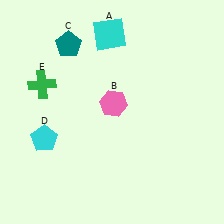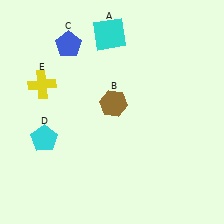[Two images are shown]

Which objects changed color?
B changed from pink to brown. C changed from teal to blue. E changed from green to yellow.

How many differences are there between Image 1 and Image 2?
There are 3 differences between the two images.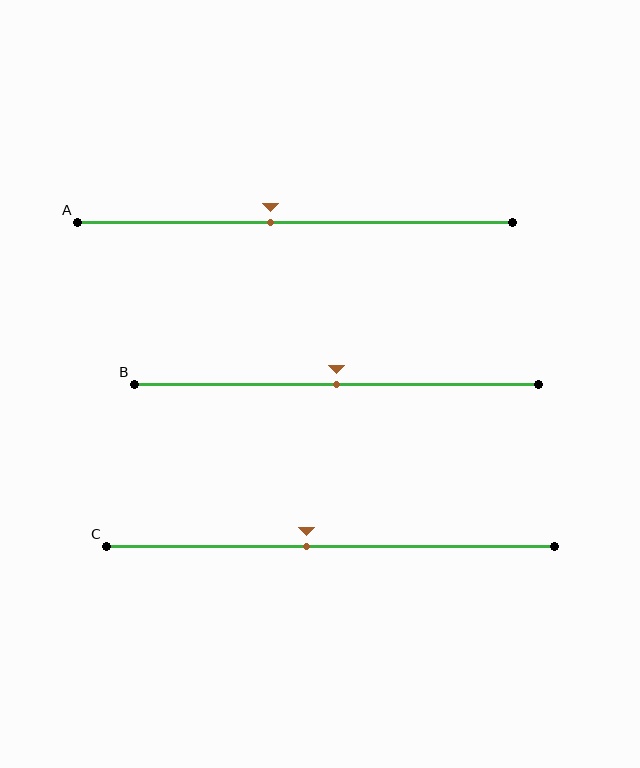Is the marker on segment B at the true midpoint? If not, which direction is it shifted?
Yes, the marker on segment B is at the true midpoint.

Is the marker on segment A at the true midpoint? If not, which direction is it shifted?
No, the marker on segment A is shifted to the left by about 6% of the segment length.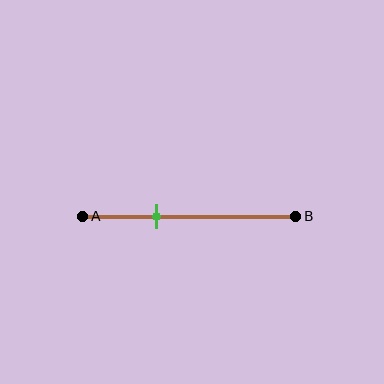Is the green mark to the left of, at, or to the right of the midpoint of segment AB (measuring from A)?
The green mark is to the left of the midpoint of segment AB.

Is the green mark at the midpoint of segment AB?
No, the mark is at about 35% from A, not at the 50% midpoint.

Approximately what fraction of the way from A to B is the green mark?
The green mark is approximately 35% of the way from A to B.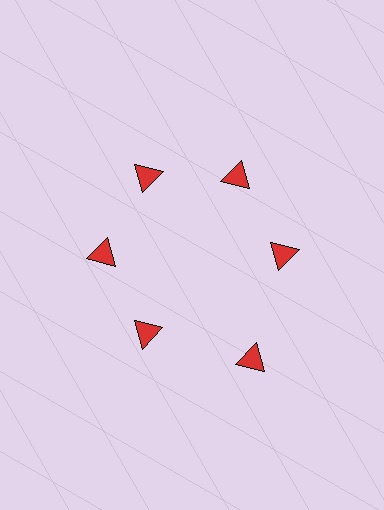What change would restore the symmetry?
The symmetry would be restored by moving it inward, back onto the ring so that all 6 triangles sit at equal angles and equal distance from the center.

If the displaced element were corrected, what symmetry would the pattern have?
It would have 6-fold rotational symmetry — the pattern would map onto itself every 60 degrees.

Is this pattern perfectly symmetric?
No. The 6 red triangles are arranged in a ring, but one element near the 5 o'clock position is pushed outward from the center, breaking the 6-fold rotational symmetry.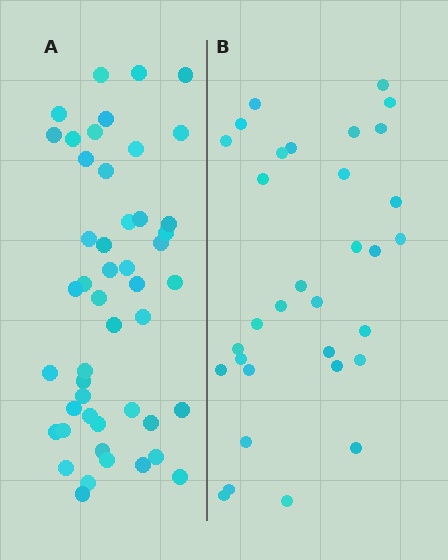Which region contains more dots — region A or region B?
Region A (the left region) has more dots.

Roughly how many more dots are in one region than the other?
Region A has approximately 15 more dots than region B.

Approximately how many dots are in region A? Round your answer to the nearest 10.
About 50 dots. (The exact count is 48, which rounds to 50.)